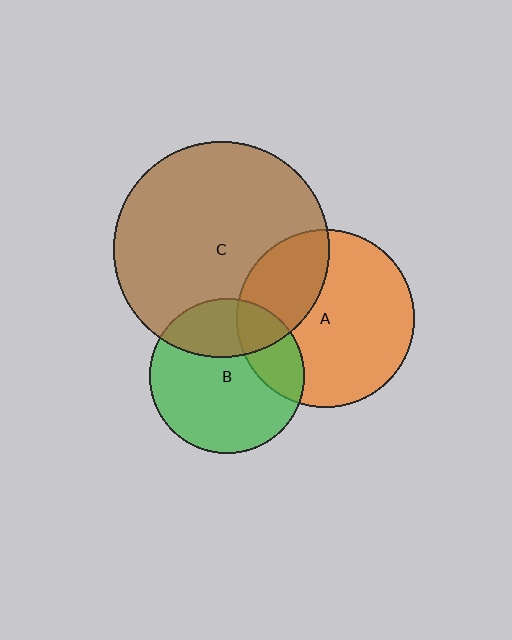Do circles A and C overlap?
Yes.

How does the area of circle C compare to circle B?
Approximately 1.9 times.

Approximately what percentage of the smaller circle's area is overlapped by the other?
Approximately 30%.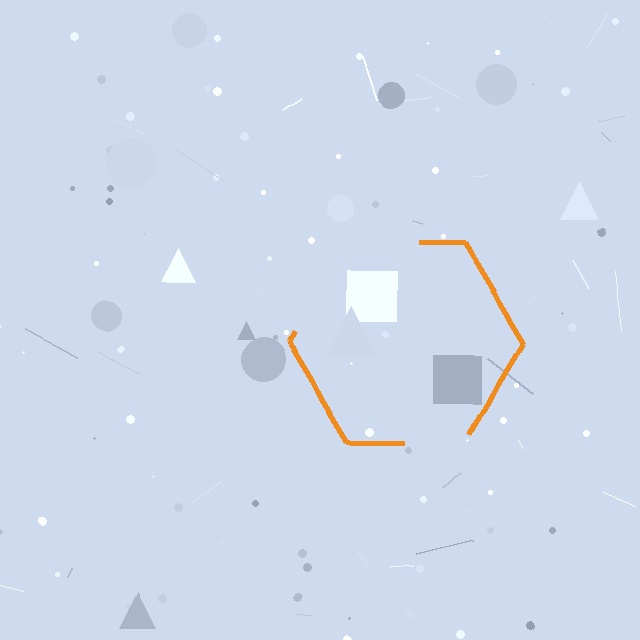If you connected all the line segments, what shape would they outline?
They would outline a hexagon.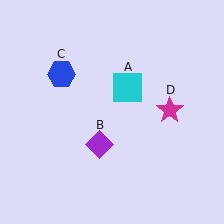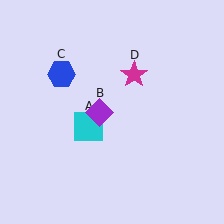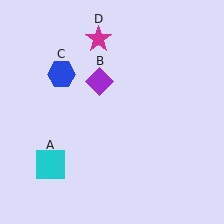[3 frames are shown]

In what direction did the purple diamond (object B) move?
The purple diamond (object B) moved up.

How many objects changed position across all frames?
3 objects changed position: cyan square (object A), purple diamond (object B), magenta star (object D).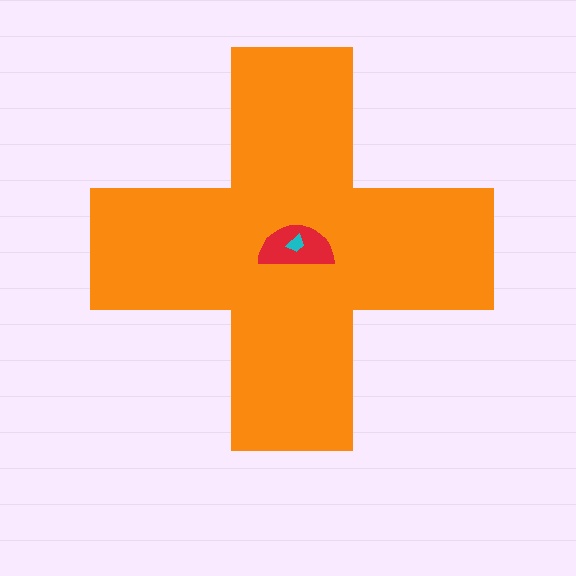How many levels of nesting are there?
3.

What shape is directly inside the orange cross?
The red semicircle.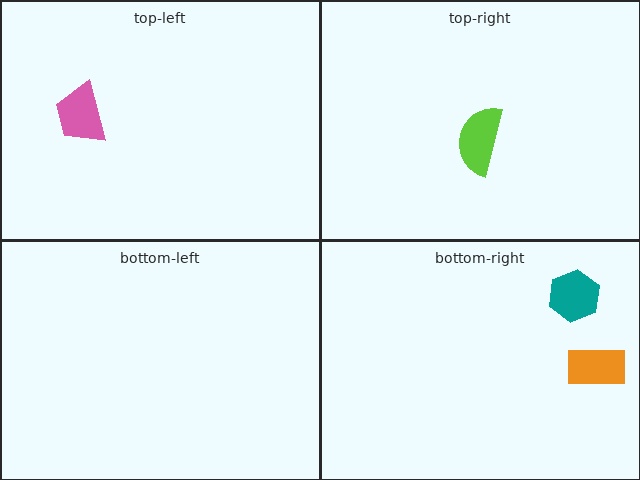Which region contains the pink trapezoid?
The top-left region.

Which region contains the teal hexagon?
The bottom-right region.